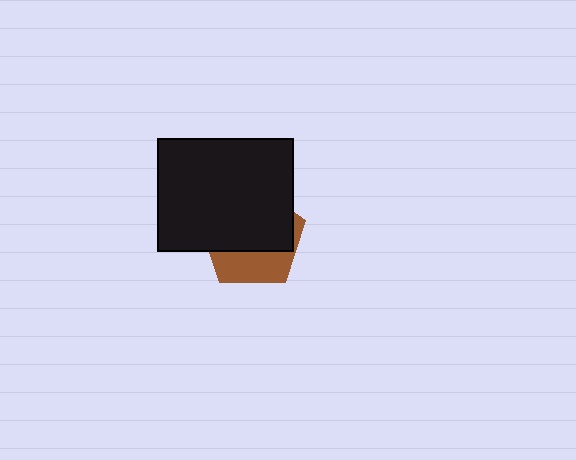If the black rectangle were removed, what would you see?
You would see the complete brown pentagon.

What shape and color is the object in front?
The object in front is a black rectangle.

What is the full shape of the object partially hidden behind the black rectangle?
The partially hidden object is a brown pentagon.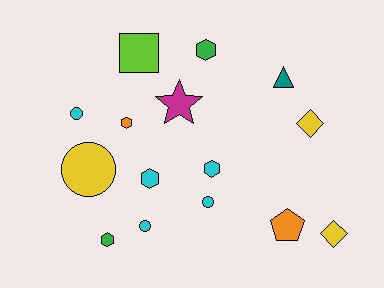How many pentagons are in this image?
There is 1 pentagon.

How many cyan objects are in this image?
There are 5 cyan objects.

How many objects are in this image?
There are 15 objects.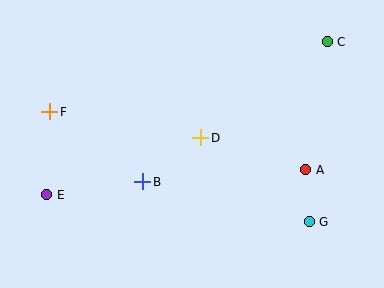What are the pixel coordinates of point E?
Point E is at (47, 195).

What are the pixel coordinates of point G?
Point G is at (309, 222).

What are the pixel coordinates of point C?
Point C is at (327, 42).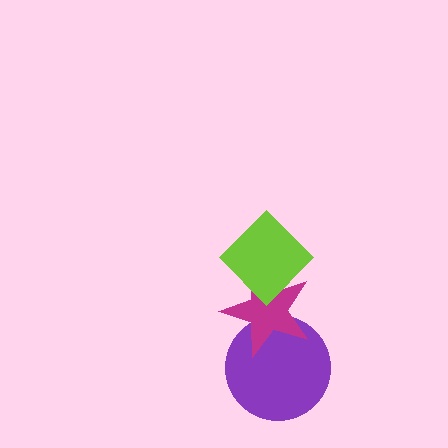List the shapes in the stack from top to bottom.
From top to bottom: the lime diamond, the magenta star, the purple circle.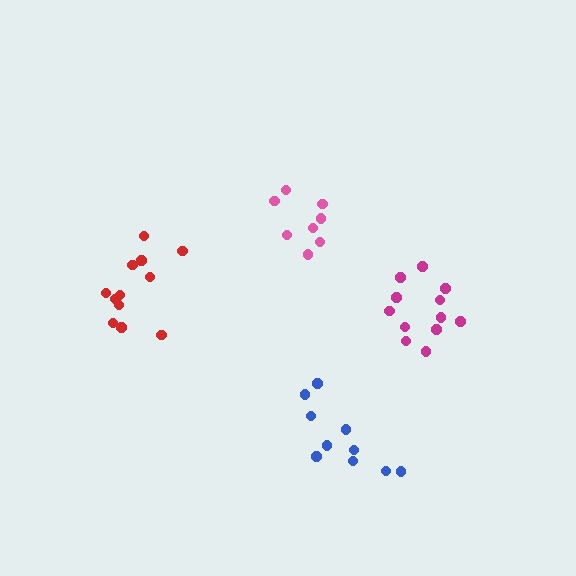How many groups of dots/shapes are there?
There are 4 groups.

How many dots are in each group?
Group 1: 8 dots, Group 2: 12 dots, Group 3: 10 dots, Group 4: 12 dots (42 total).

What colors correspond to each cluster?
The clusters are colored: pink, magenta, blue, red.